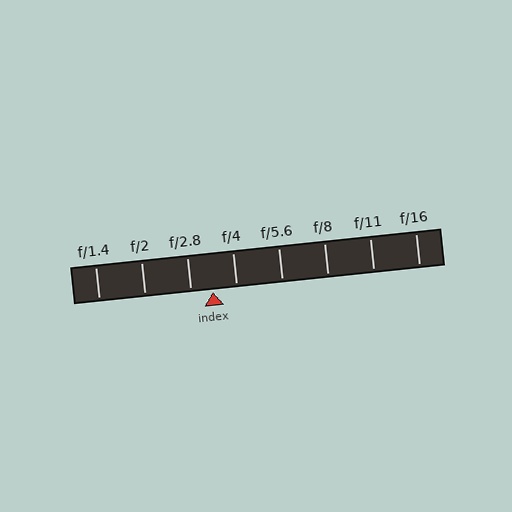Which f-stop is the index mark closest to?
The index mark is closest to f/2.8.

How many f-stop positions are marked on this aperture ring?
There are 8 f-stop positions marked.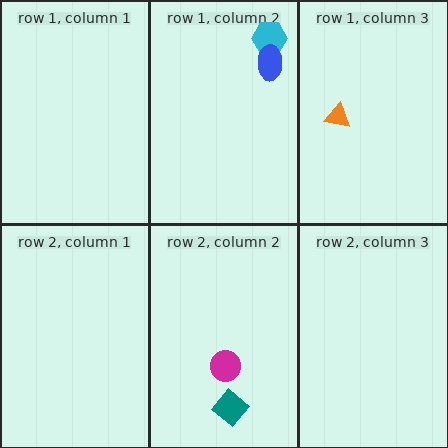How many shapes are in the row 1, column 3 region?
1.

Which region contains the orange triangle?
The row 1, column 3 region.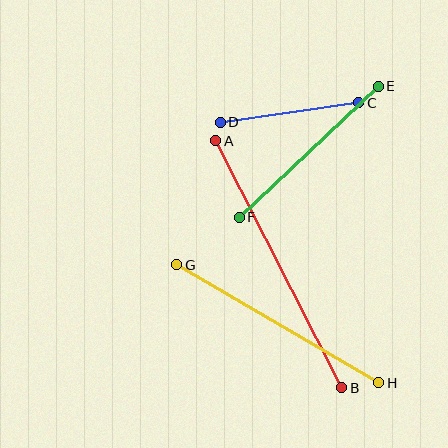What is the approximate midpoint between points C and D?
The midpoint is at approximately (289, 112) pixels.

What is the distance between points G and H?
The distance is approximately 234 pixels.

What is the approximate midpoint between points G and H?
The midpoint is at approximately (278, 324) pixels.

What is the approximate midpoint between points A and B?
The midpoint is at approximately (279, 264) pixels.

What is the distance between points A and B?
The distance is approximately 277 pixels.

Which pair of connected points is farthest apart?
Points A and B are farthest apart.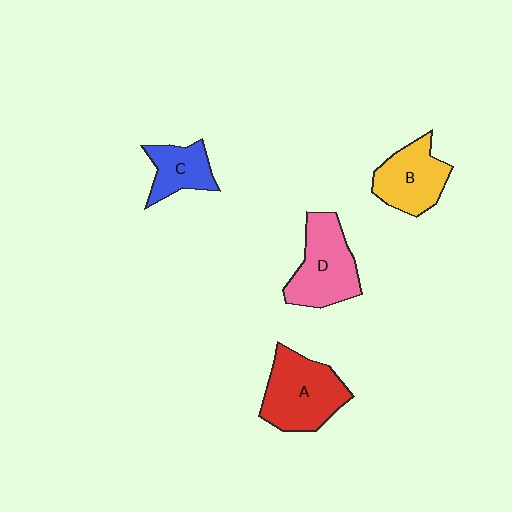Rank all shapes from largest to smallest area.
From largest to smallest: A (red), D (pink), B (yellow), C (blue).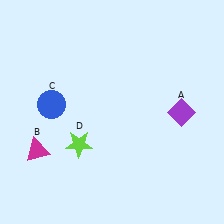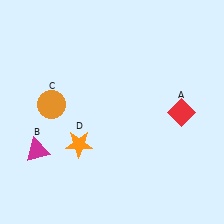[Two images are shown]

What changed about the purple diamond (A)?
In Image 1, A is purple. In Image 2, it changed to red.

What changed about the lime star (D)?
In Image 1, D is lime. In Image 2, it changed to orange.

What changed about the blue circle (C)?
In Image 1, C is blue. In Image 2, it changed to orange.